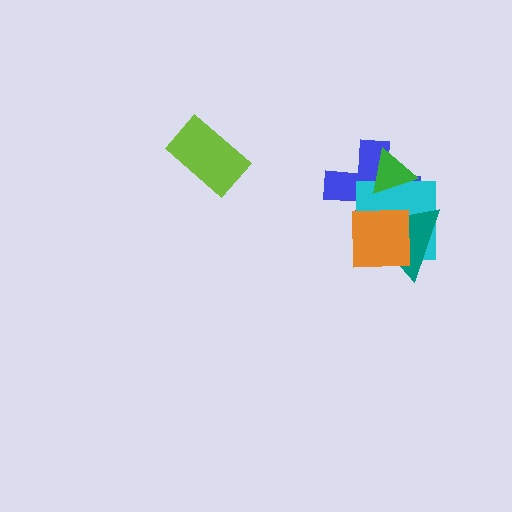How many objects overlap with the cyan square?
4 objects overlap with the cyan square.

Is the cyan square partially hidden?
Yes, it is partially covered by another shape.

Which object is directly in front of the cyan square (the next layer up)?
The teal triangle is directly in front of the cyan square.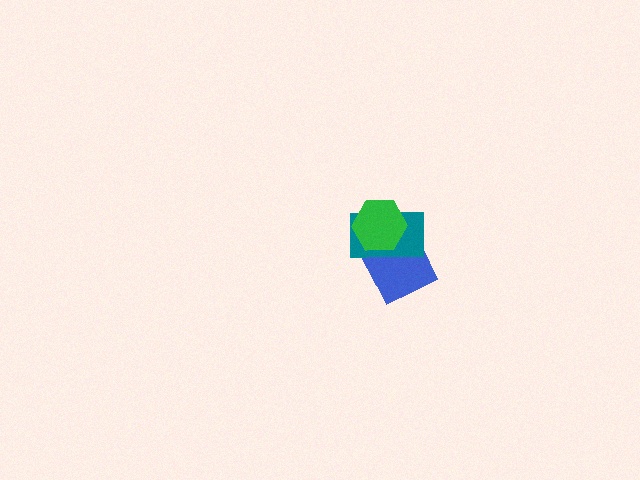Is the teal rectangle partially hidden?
Yes, it is partially covered by another shape.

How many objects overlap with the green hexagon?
2 objects overlap with the green hexagon.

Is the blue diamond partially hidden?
Yes, it is partially covered by another shape.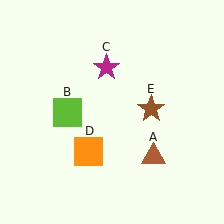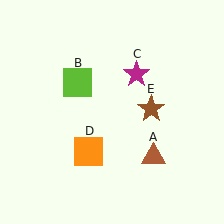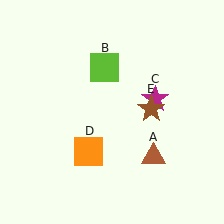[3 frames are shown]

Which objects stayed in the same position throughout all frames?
Brown triangle (object A) and orange square (object D) and brown star (object E) remained stationary.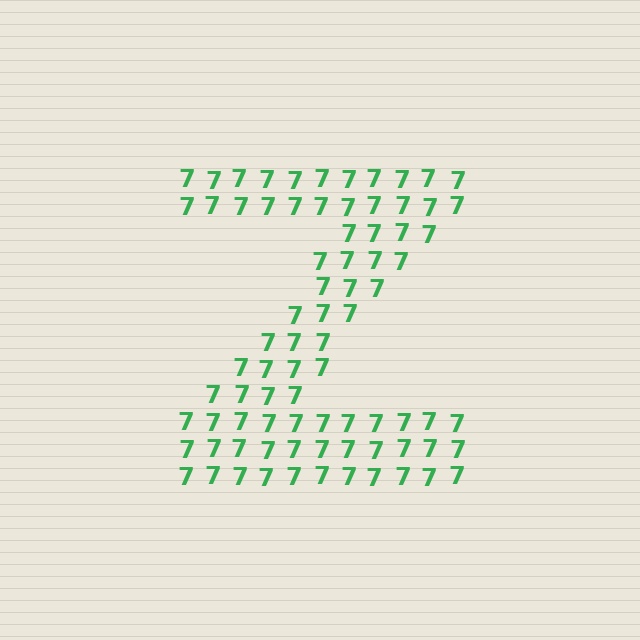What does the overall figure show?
The overall figure shows the letter Z.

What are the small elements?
The small elements are digit 7's.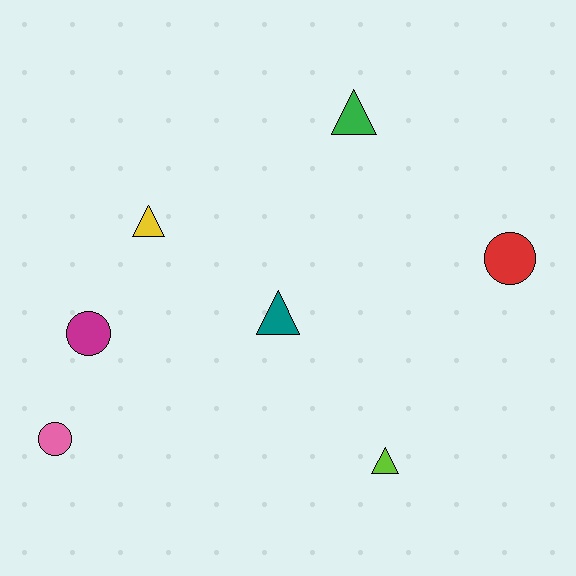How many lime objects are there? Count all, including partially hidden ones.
There is 1 lime object.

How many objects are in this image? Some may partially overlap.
There are 7 objects.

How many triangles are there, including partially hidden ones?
There are 4 triangles.